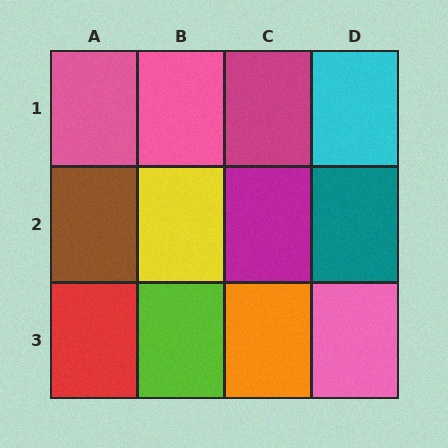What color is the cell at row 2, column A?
Brown.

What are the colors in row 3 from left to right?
Red, lime, orange, pink.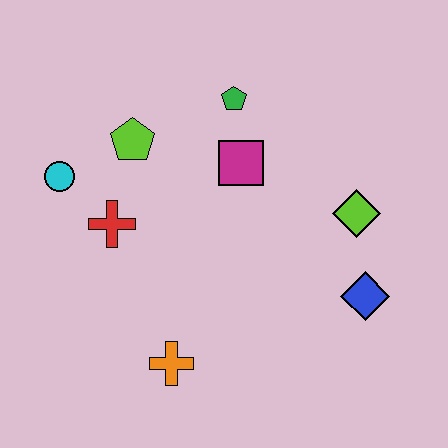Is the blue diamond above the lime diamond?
No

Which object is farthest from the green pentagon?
The orange cross is farthest from the green pentagon.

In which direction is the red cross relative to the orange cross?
The red cross is above the orange cross.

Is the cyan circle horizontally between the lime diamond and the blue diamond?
No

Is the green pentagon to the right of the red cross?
Yes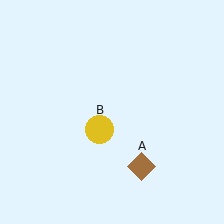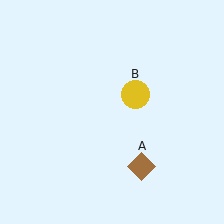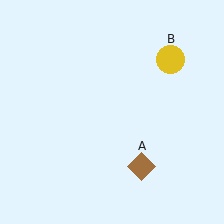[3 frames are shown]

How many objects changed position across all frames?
1 object changed position: yellow circle (object B).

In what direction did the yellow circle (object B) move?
The yellow circle (object B) moved up and to the right.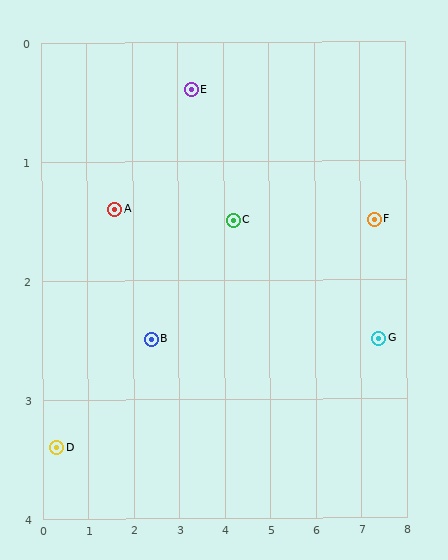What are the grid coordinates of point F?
Point F is at approximately (7.3, 1.5).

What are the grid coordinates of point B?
Point B is at approximately (2.4, 2.5).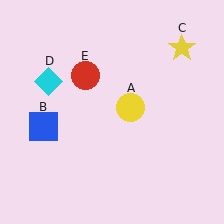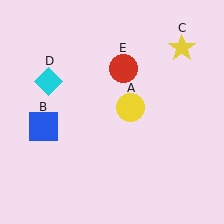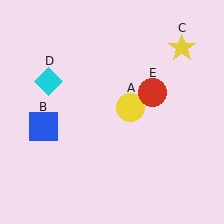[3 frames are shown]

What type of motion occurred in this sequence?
The red circle (object E) rotated clockwise around the center of the scene.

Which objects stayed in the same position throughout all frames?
Yellow circle (object A) and blue square (object B) and yellow star (object C) and cyan diamond (object D) remained stationary.